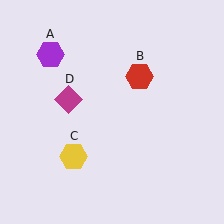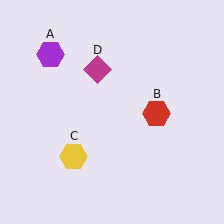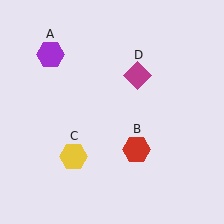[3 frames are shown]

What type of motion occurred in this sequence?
The red hexagon (object B), magenta diamond (object D) rotated clockwise around the center of the scene.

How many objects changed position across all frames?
2 objects changed position: red hexagon (object B), magenta diamond (object D).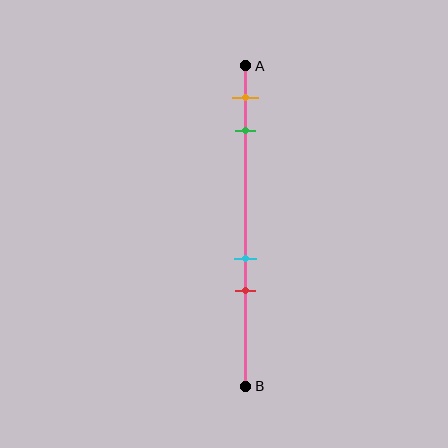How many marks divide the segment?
There are 4 marks dividing the segment.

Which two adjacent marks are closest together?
The cyan and red marks are the closest adjacent pair.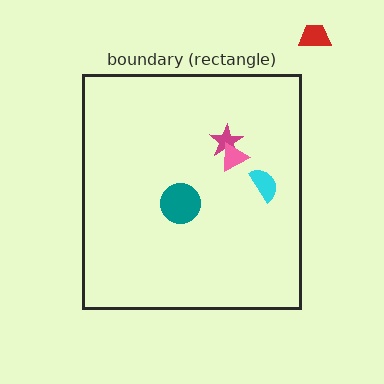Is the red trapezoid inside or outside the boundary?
Outside.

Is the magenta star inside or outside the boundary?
Inside.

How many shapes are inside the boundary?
4 inside, 1 outside.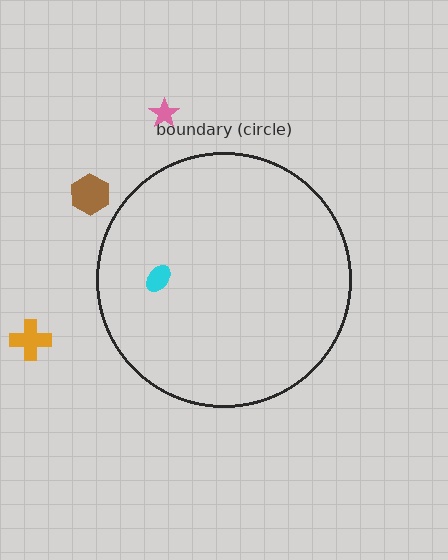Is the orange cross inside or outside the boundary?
Outside.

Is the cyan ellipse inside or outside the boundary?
Inside.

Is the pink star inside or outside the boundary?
Outside.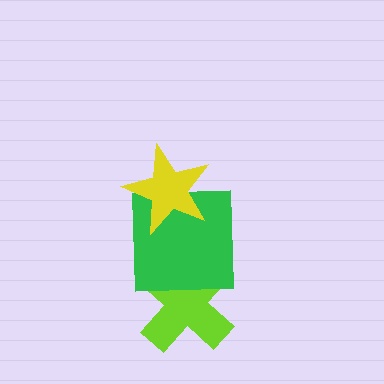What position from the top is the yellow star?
The yellow star is 1st from the top.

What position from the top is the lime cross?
The lime cross is 3rd from the top.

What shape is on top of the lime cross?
The green square is on top of the lime cross.